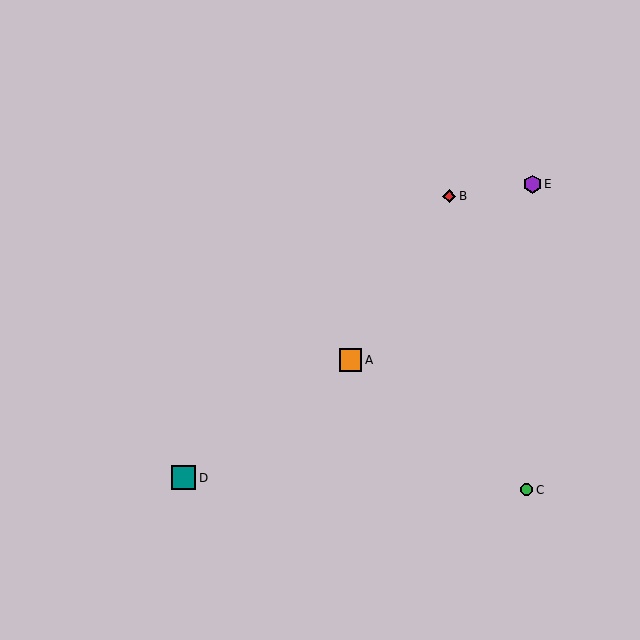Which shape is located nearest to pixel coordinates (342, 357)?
The orange square (labeled A) at (350, 360) is nearest to that location.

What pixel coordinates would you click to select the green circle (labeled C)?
Click at (527, 490) to select the green circle C.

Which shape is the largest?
The teal square (labeled D) is the largest.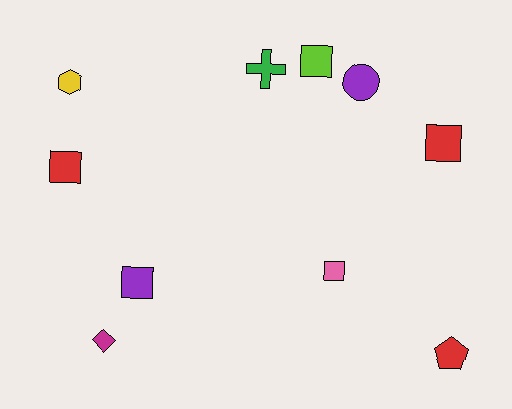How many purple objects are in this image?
There are 2 purple objects.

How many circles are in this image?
There is 1 circle.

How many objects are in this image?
There are 10 objects.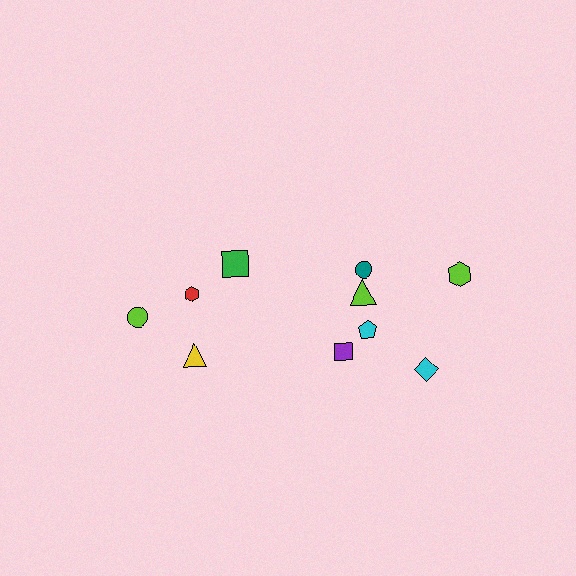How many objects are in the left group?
There are 4 objects.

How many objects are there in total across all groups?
There are 10 objects.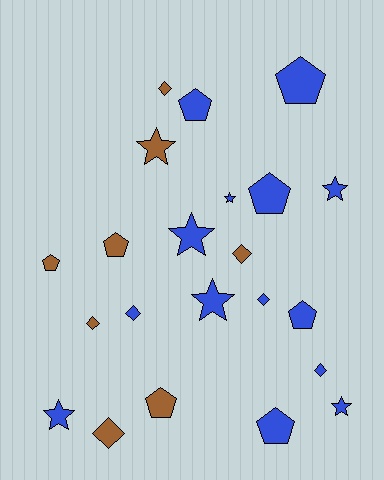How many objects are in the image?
There are 22 objects.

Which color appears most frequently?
Blue, with 14 objects.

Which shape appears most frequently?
Pentagon, with 8 objects.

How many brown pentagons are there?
There are 3 brown pentagons.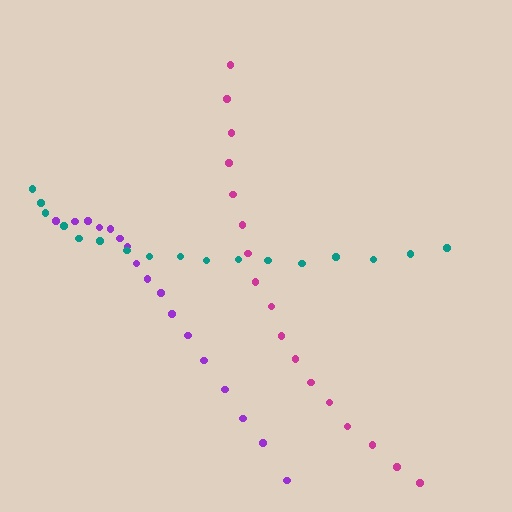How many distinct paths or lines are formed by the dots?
There are 3 distinct paths.